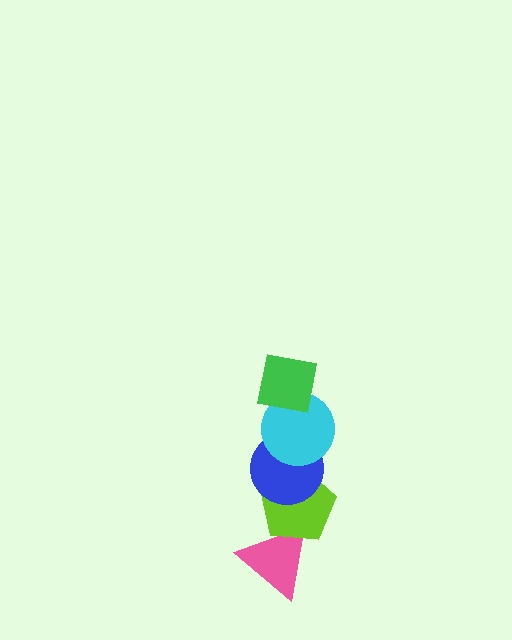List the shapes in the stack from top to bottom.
From top to bottom: the green square, the cyan circle, the blue circle, the lime pentagon, the pink triangle.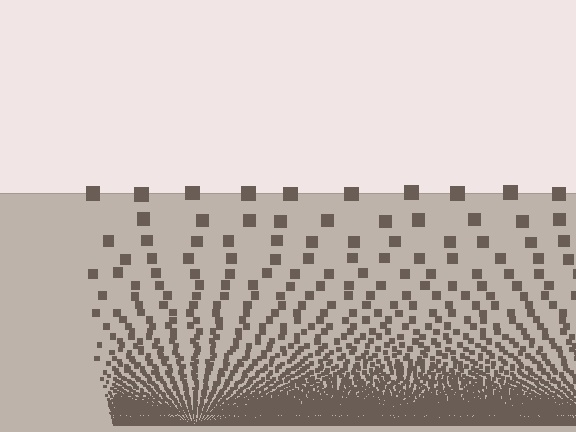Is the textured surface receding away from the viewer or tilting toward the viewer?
The surface appears to tilt toward the viewer. Texture elements get larger and sparser toward the top.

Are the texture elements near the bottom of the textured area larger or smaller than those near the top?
Smaller. The gradient is inverted — elements near the bottom are smaller and denser.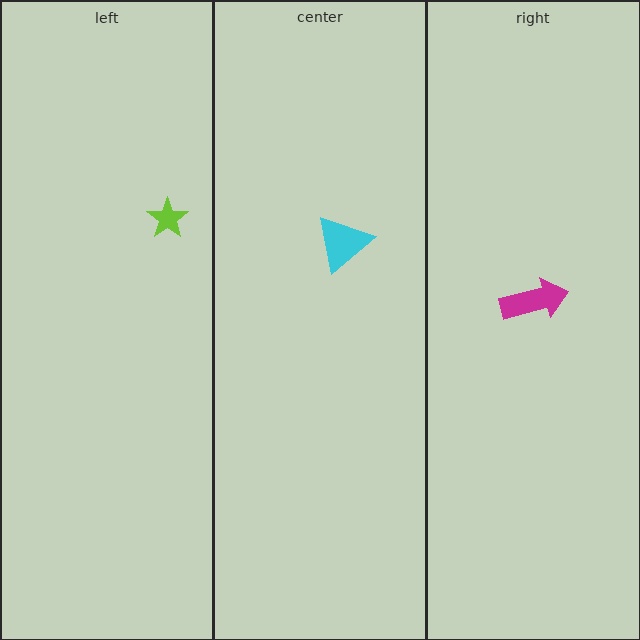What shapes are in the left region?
The lime star.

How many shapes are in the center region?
1.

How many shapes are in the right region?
1.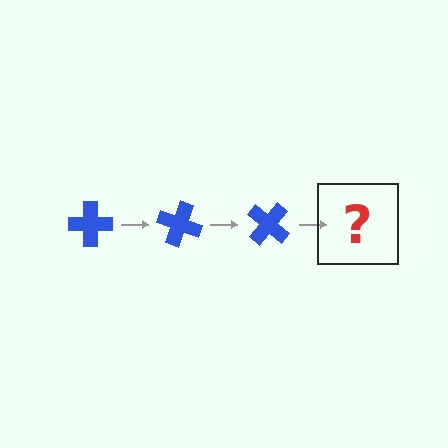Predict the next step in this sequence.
The next step is a blue cross rotated 60 degrees.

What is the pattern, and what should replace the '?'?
The pattern is that the cross rotates 20 degrees each step. The '?' should be a blue cross rotated 60 degrees.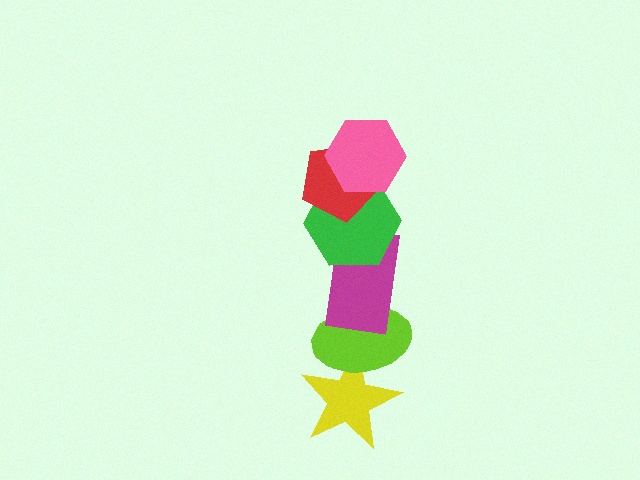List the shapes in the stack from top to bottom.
From top to bottom: the pink hexagon, the red pentagon, the green hexagon, the magenta rectangle, the lime ellipse, the yellow star.